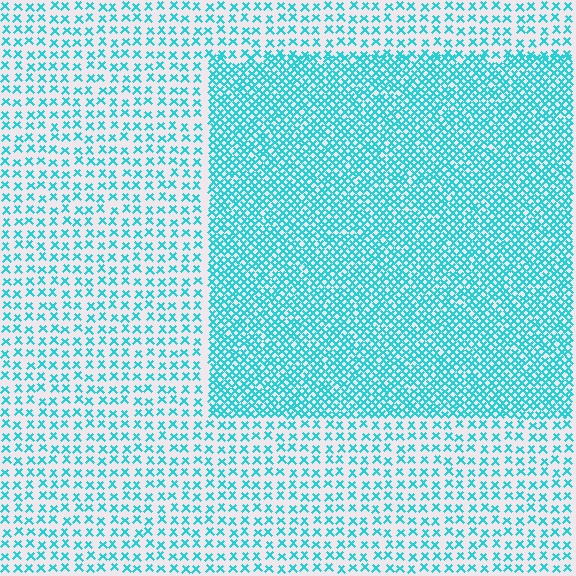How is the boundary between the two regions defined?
The boundary is defined by a change in element density (approximately 2.4x ratio). All elements are the same color, size, and shape.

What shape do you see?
I see a rectangle.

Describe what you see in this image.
The image contains small cyan elements arranged at two different densities. A rectangle-shaped region is visible where the elements are more densely packed than the surrounding area.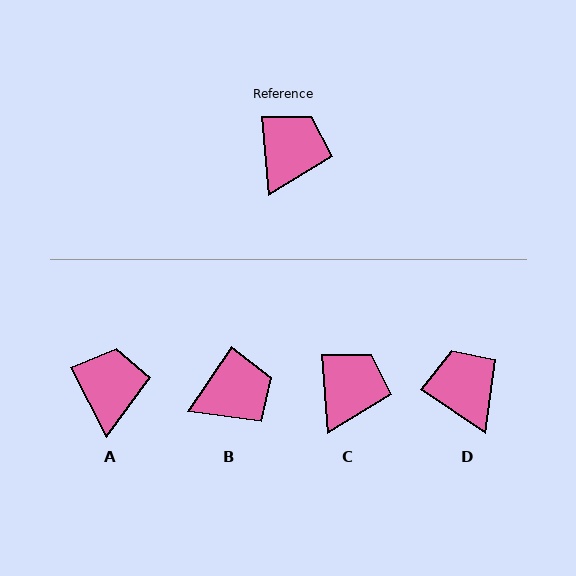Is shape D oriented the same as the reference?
No, it is off by about 51 degrees.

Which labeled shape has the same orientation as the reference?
C.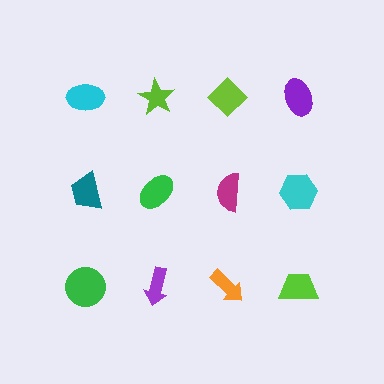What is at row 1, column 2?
A lime star.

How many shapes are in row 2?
4 shapes.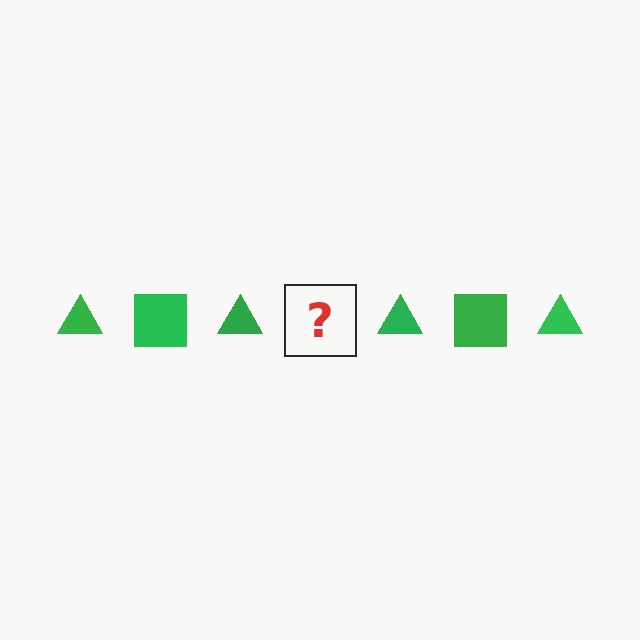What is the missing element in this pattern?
The missing element is a green square.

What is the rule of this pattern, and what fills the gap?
The rule is that the pattern cycles through triangle, square shapes in green. The gap should be filled with a green square.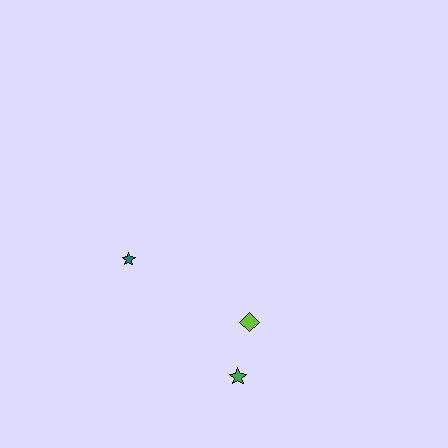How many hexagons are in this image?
There are no hexagons.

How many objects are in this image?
There are 3 objects.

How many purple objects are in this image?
There are no purple objects.